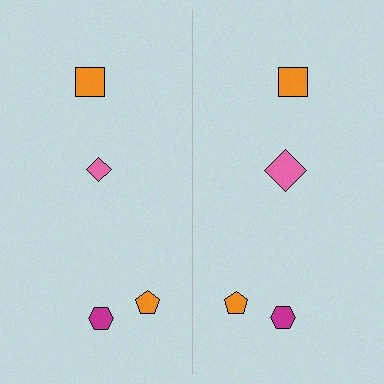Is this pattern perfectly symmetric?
No, the pattern is not perfectly symmetric. The pink diamond on the right side has a different size than its mirror counterpart.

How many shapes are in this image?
There are 8 shapes in this image.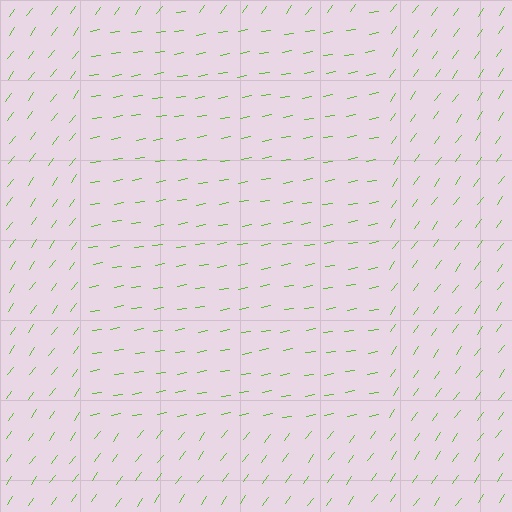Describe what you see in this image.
The image is filled with small lime line segments. A rectangle region in the image has lines oriented differently from the surrounding lines, creating a visible texture boundary.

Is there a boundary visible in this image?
Yes, there is a texture boundary formed by a change in line orientation.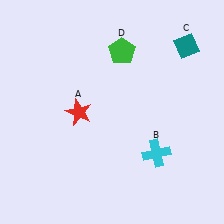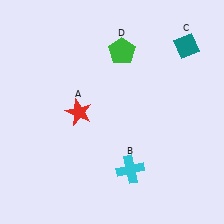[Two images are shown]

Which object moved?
The cyan cross (B) moved left.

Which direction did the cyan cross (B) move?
The cyan cross (B) moved left.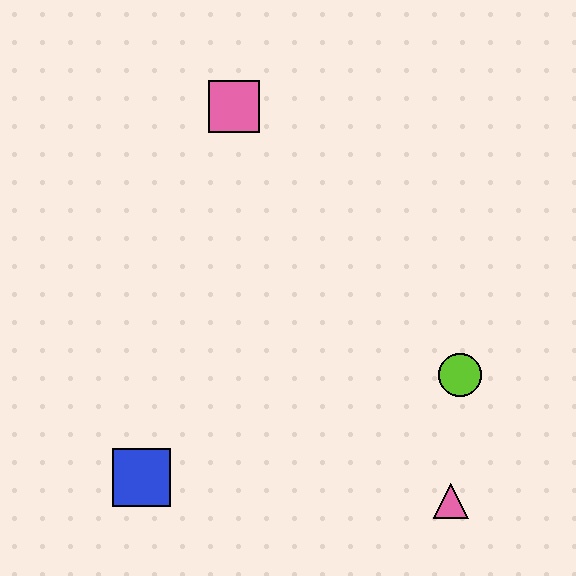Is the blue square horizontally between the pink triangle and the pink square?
No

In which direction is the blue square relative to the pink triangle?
The blue square is to the left of the pink triangle.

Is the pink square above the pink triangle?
Yes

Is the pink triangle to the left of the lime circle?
Yes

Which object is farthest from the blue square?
The pink square is farthest from the blue square.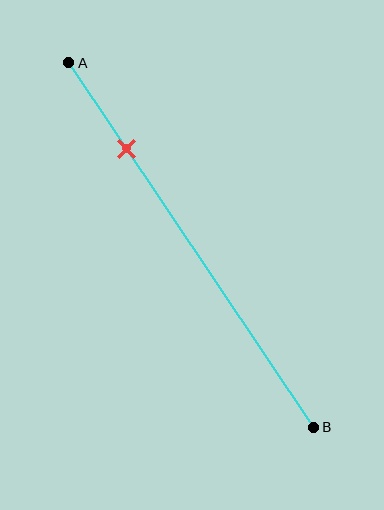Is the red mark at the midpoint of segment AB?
No, the mark is at about 25% from A, not at the 50% midpoint.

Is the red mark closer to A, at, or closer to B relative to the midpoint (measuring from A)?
The red mark is closer to point A than the midpoint of segment AB.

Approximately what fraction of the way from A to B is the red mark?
The red mark is approximately 25% of the way from A to B.